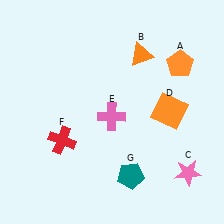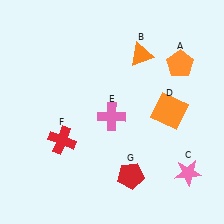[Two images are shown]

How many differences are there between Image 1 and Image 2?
There is 1 difference between the two images.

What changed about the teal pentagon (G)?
In Image 1, G is teal. In Image 2, it changed to red.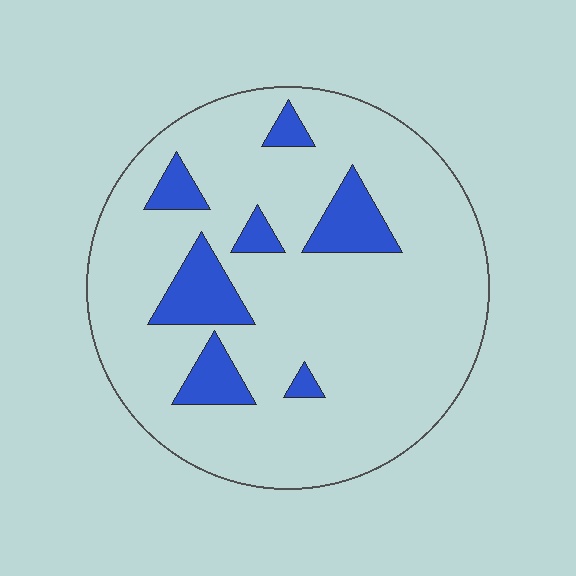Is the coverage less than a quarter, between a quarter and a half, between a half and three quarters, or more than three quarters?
Less than a quarter.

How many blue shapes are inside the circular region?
7.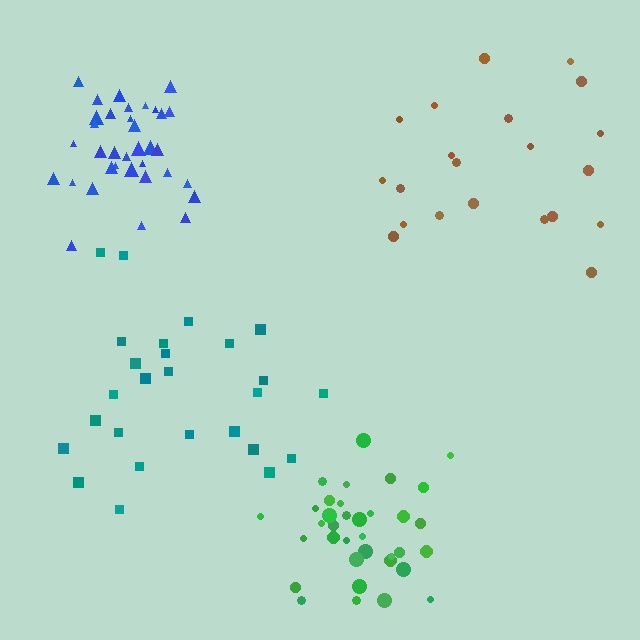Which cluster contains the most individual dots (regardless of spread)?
Green (35).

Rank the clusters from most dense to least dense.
blue, green, teal, brown.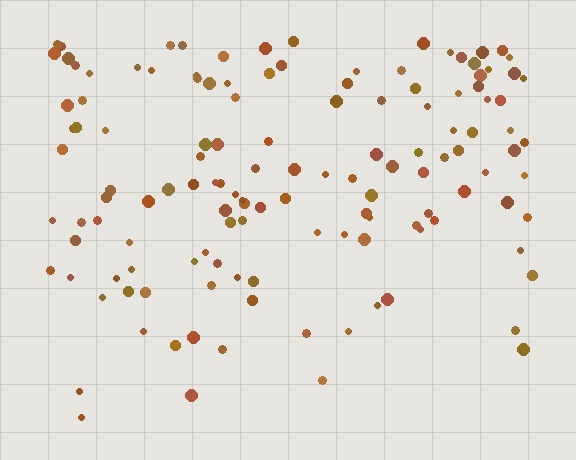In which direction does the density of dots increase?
From bottom to top, with the top side densest.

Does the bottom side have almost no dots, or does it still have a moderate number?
Still a moderate number, just noticeably fewer than the top.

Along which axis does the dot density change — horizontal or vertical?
Vertical.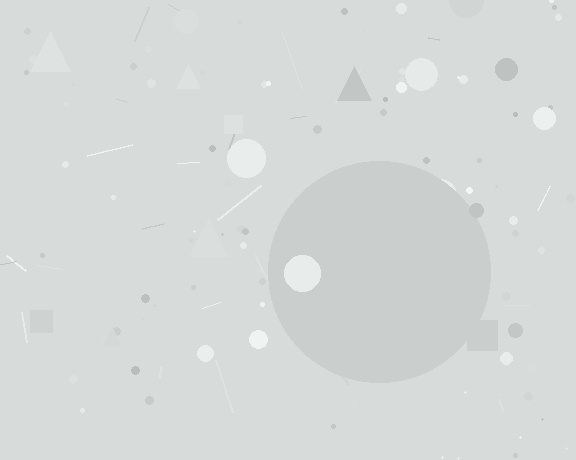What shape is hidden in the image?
A circle is hidden in the image.